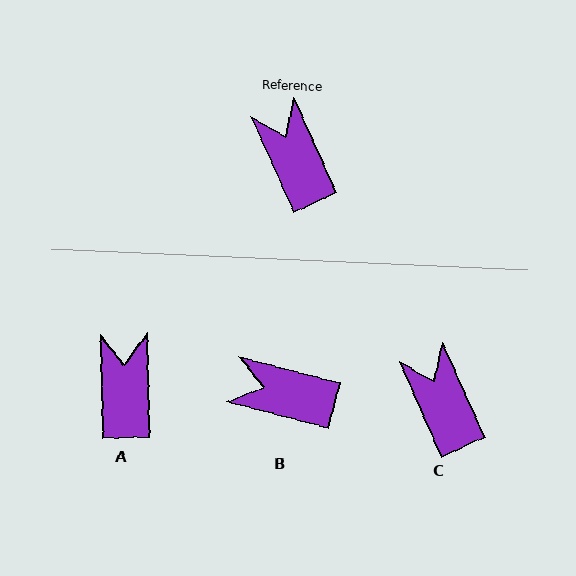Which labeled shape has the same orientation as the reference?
C.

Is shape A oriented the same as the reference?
No, it is off by about 22 degrees.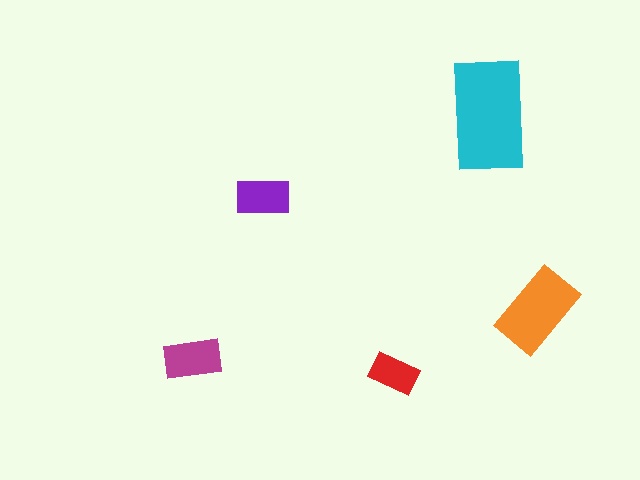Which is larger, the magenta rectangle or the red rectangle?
The magenta one.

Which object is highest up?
The cyan rectangle is topmost.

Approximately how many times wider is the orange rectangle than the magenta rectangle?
About 1.5 times wider.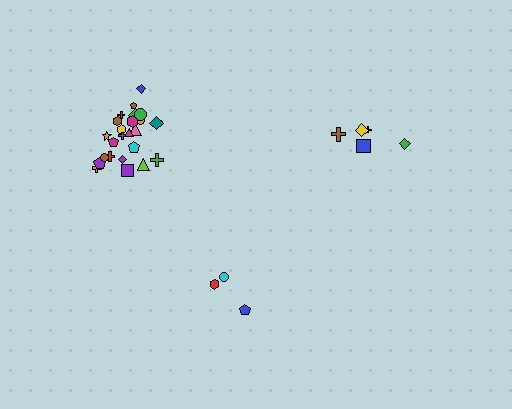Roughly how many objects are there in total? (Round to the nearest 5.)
Roughly 35 objects in total.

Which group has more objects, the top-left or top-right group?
The top-left group.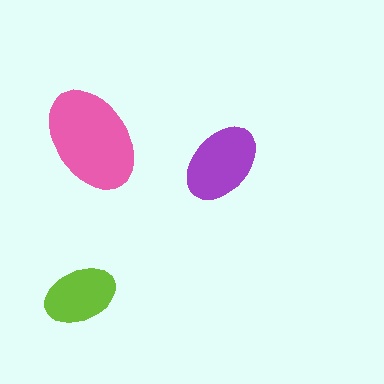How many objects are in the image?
There are 3 objects in the image.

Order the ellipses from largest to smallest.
the pink one, the purple one, the lime one.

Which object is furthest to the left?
The lime ellipse is leftmost.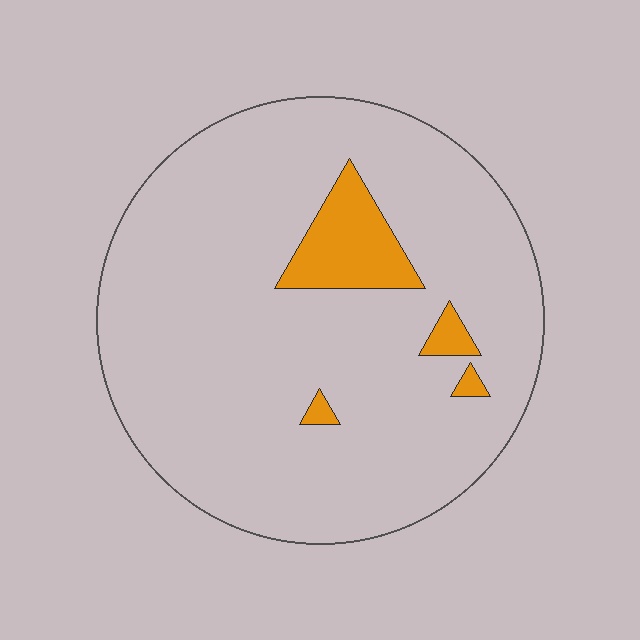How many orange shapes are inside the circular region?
4.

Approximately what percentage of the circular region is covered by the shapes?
Approximately 10%.